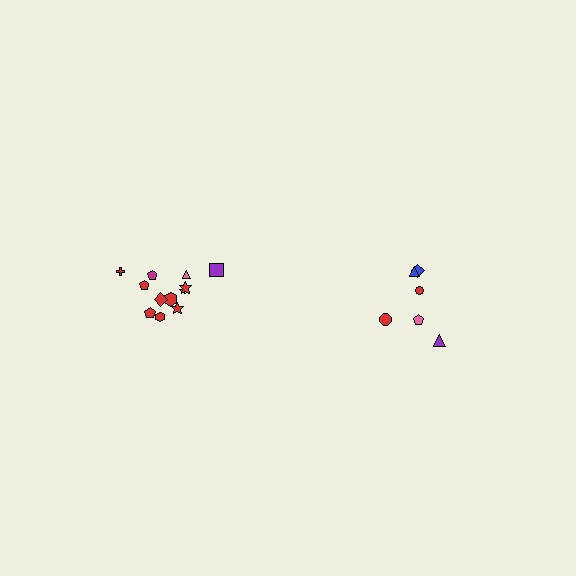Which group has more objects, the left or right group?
The left group.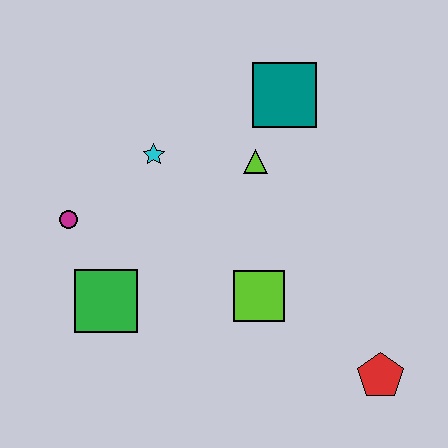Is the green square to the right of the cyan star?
No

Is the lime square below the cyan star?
Yes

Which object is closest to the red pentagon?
The lime square is closest to the red pentagon.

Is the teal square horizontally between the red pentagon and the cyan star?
Yes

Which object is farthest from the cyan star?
The red pentagon is farthest from the cyan star.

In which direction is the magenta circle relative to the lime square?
The magenta circle is to the left of the lime square.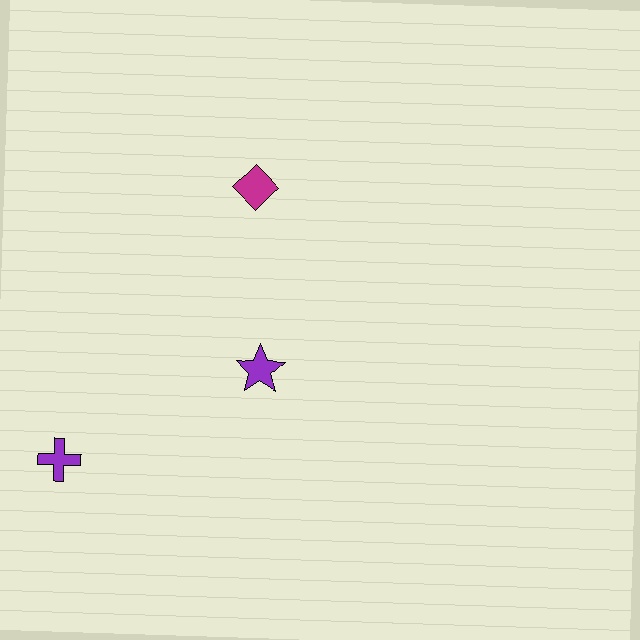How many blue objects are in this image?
There are no blue objects.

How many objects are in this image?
There are 3 objects.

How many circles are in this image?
There are no circles.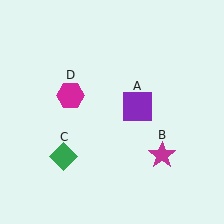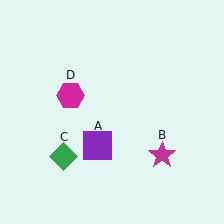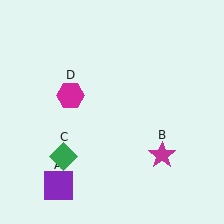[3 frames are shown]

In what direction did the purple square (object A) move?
The purple square (object A) moved down and to the left.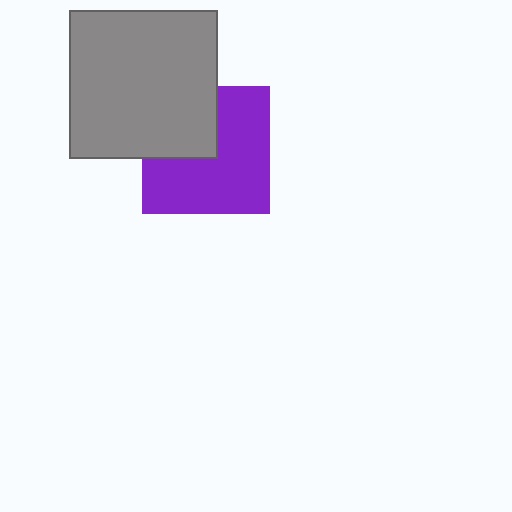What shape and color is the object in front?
The object in front is a gray square.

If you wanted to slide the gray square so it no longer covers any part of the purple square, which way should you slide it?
Slide it toward the upper-left — that is the most direct way to separate the two shapes.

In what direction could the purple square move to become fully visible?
The purple square could move toward the lower-right. That would shift it out from behind the gray square entirely.